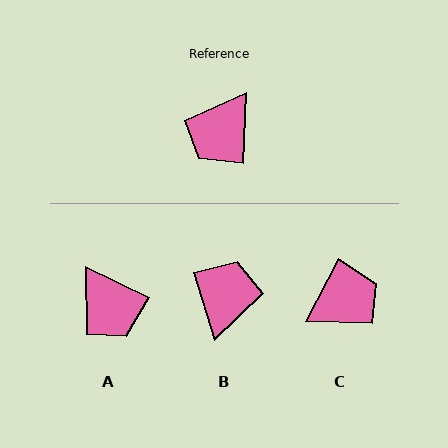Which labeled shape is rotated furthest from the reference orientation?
B, about 160 degrees away.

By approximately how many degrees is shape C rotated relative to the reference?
Approximately 154 degrees counter-clockwise.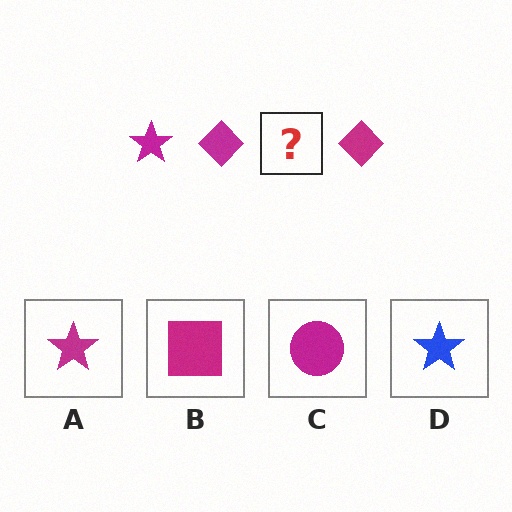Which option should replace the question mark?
Option A.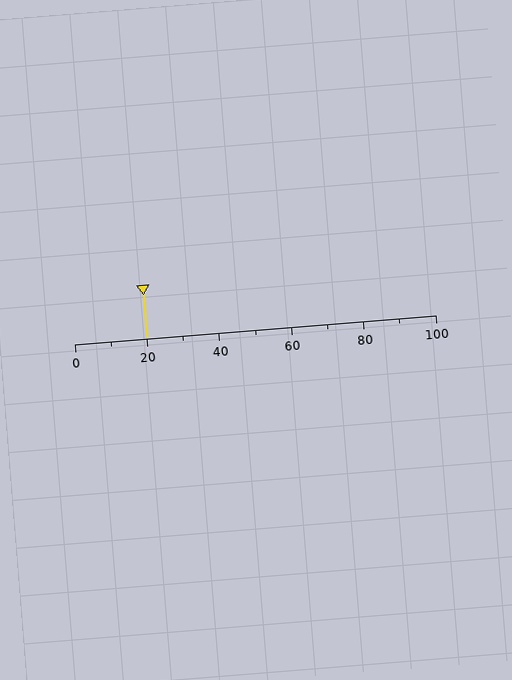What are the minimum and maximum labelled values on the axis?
The axis runs from 0 to 100.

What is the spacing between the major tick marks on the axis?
The major ticks are spaced 20 apart.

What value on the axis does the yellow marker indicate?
The marker indicates approximately 20.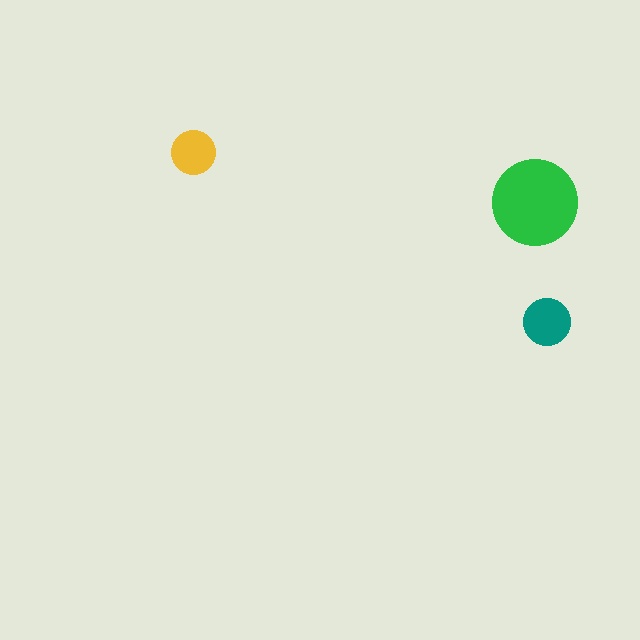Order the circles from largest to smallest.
the green one, the teal one, the yellow one.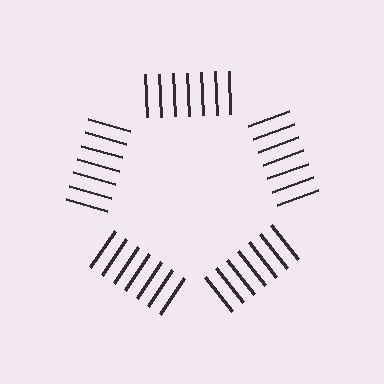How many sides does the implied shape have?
5 sides — the line-ends trace a pentagon.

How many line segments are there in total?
35 — 7 along each of the 5 edges.